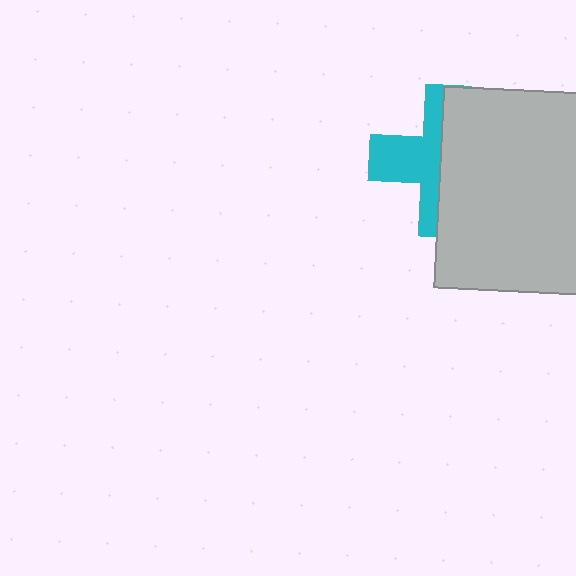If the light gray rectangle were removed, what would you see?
You would see the complete cyan cross.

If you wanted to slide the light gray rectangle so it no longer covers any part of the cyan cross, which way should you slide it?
Slide it right — that is the most direct way to separate the two shapes.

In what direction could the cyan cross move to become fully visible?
The cyan cross could move left. That would shift it out from behind the light gray rectangle entirely.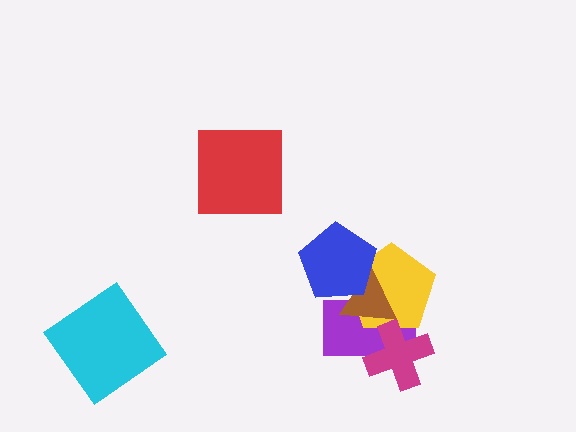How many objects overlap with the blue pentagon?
3 objects overlap with the blue pentagon.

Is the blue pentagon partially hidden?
No, no other shape covers it.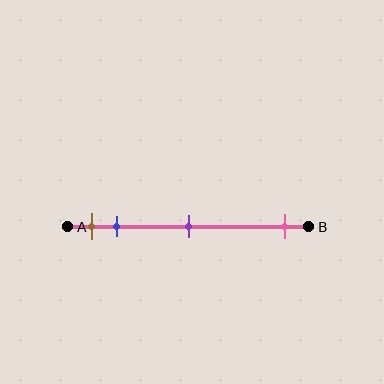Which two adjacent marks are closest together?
The brown and blue marks are the closest adjacent pair.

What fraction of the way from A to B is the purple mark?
The purple mark is approximately 50% (0.5) of the way from A to B.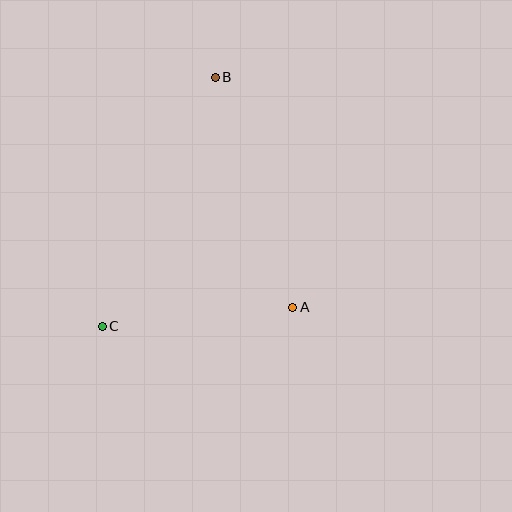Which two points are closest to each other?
Points A and C are closest to each other.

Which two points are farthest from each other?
Points B and C are farthest from each other.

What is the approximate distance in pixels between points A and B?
The distance between A and B is approximately 243 pixels.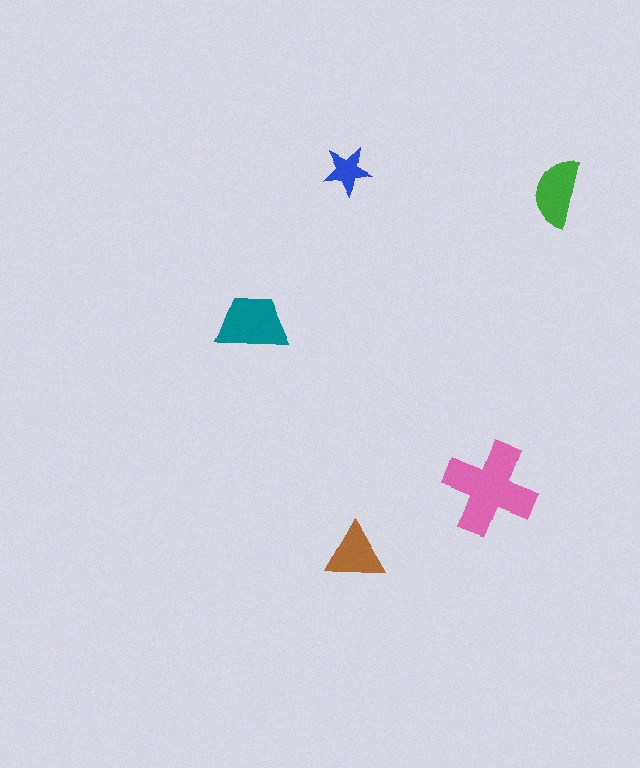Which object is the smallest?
The blue star.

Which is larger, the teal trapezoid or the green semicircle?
The teal trapezoid.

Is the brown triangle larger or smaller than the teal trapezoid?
Smaller.